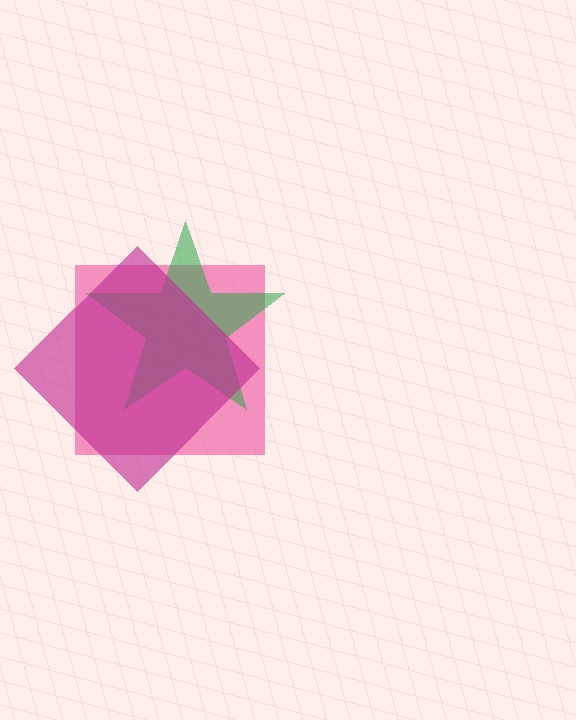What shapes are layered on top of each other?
The layered shapes are: a pink square, a green star, a magenta diamond.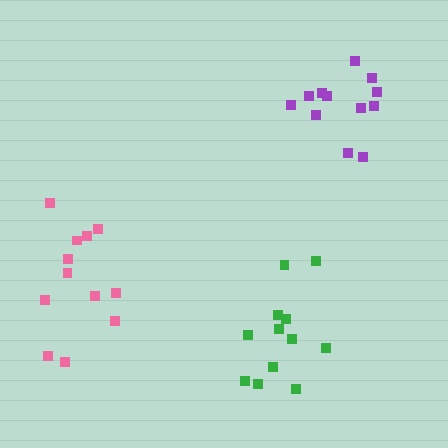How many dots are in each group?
Group 1: 12 dots, Group 2: 12 dots, Group 3: 12 dots (36 total).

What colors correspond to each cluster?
The clusters are colored: pink, green, purple.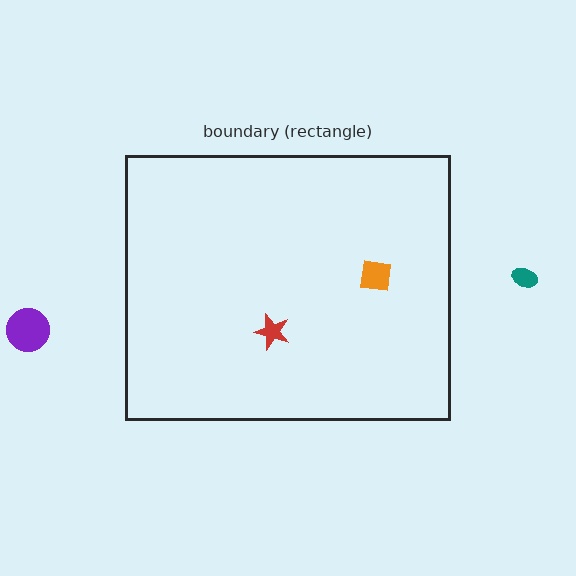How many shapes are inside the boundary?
2 inside, 2 outside.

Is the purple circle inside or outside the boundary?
Outside.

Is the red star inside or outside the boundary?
Inside.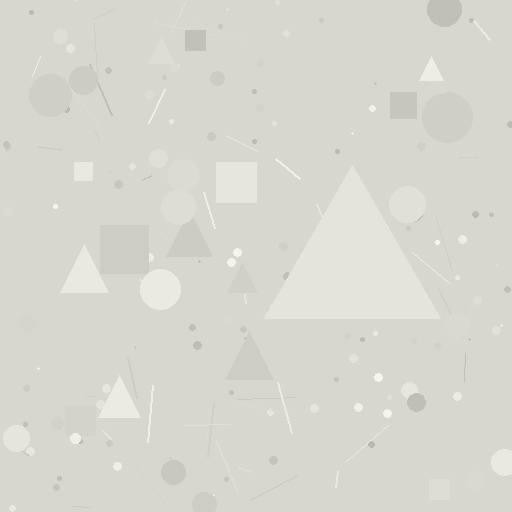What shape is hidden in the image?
A triangle is hidden in the image.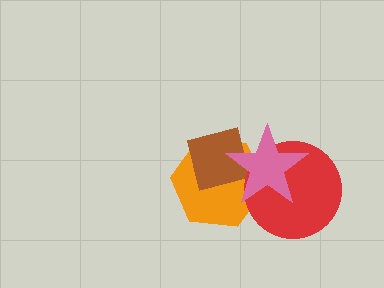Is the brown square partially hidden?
Yes, it is partially covered by another shape.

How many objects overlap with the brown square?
2 objects overlap with the brown square.